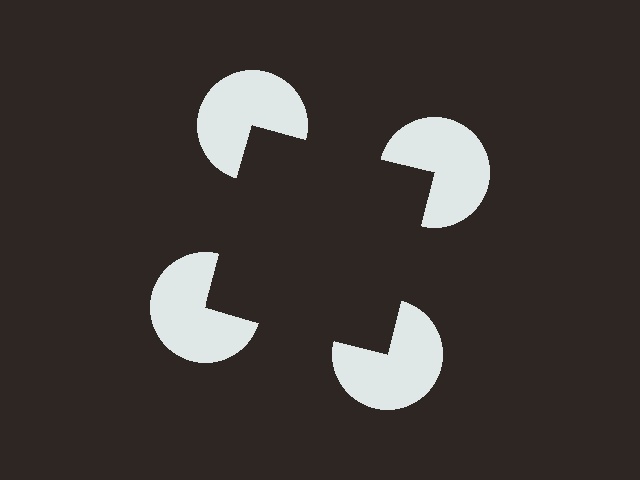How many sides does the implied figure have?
4 sides.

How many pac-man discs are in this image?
There are 4 — one at each vertex of the illusory square.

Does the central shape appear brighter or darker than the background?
It typically appears slightly darker than the background, even though no actual brightness change is drawn.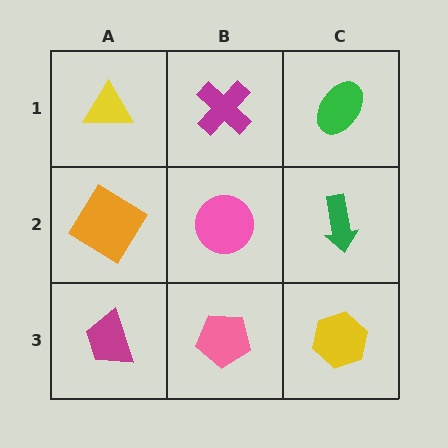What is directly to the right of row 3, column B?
A yellow hexagon.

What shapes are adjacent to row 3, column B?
A pink circle (row 2, column B), a magenta trapezoid (row 3, column A), a yellow hexagon (row 3, column C).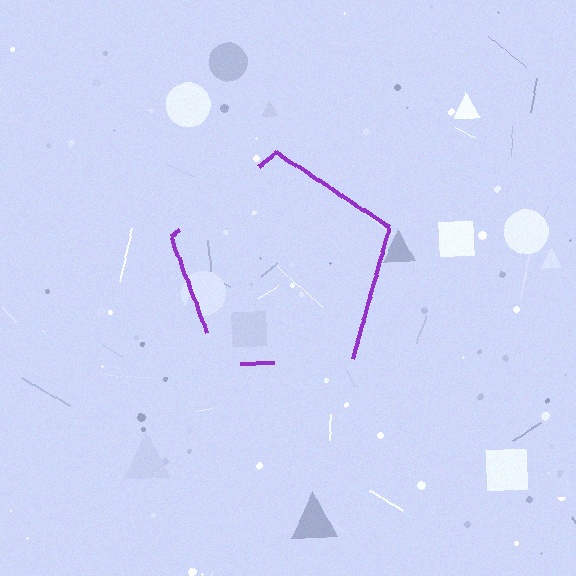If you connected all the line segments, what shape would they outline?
They would outline a pentagon.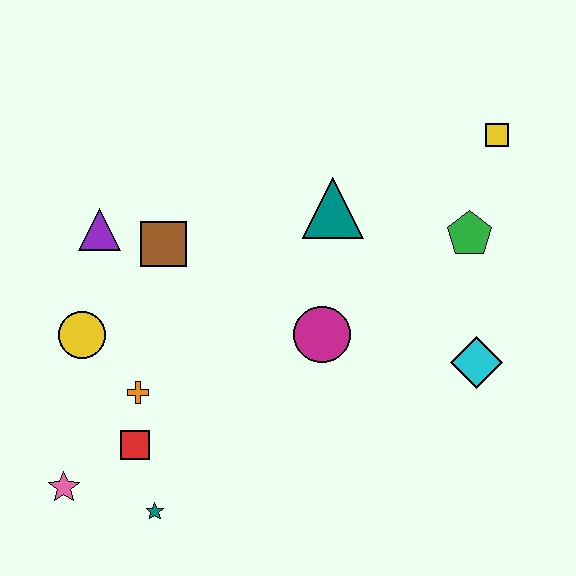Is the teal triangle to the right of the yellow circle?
Yes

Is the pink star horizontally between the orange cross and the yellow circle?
No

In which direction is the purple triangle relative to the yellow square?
The purple triangle is to the left of the yellow square.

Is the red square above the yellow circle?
No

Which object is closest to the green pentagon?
The yellow square is closest to the green pentagon.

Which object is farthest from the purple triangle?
The yellow square is farthest from the purple triangle.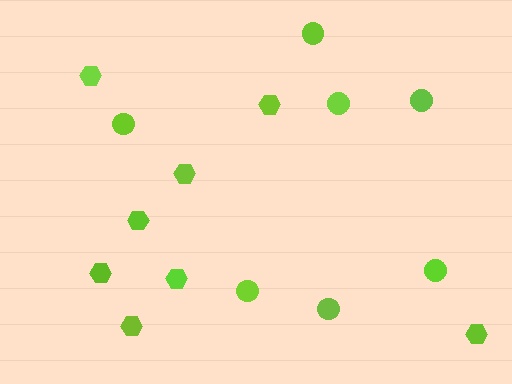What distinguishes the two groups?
There are 2 groups: one group of circles (7) and one group of hexagons (8).